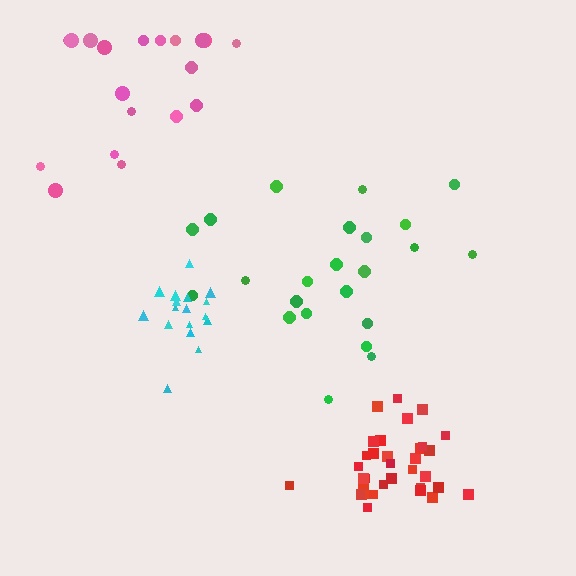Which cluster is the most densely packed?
Red.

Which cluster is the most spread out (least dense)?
Green.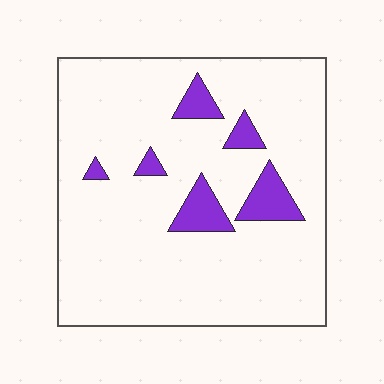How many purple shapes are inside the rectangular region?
6.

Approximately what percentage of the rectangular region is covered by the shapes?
Approximately 10%.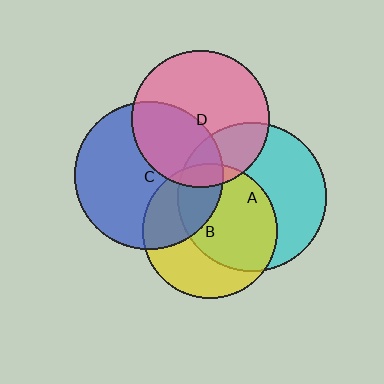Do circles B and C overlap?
Yes.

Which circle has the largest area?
Circle A (cyan).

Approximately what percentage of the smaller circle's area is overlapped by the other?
Approximately 35%.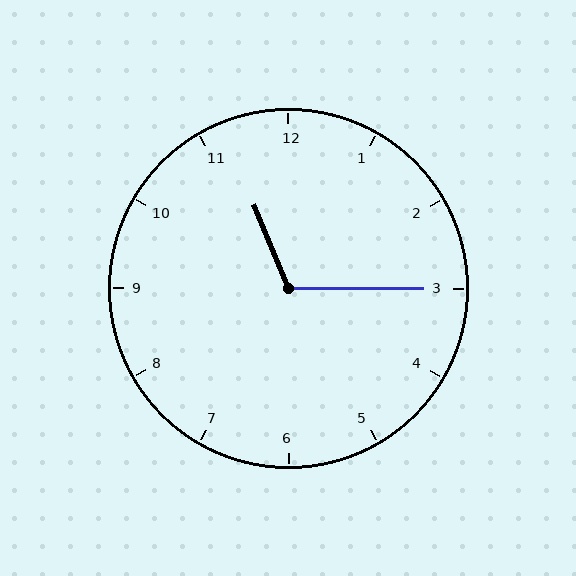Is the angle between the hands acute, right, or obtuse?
It is obtuse.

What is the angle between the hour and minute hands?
Approximately 112 degrees.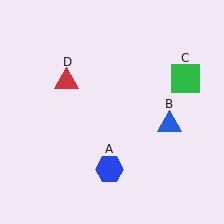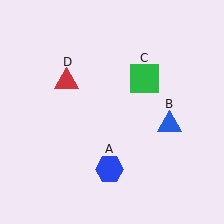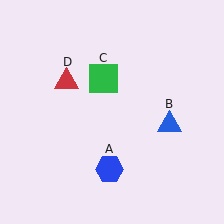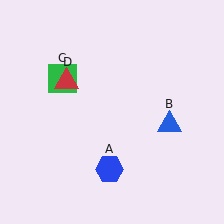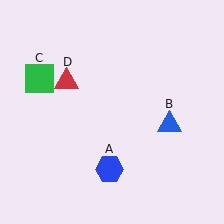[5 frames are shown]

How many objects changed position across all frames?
1 object changed position: green square (object C).